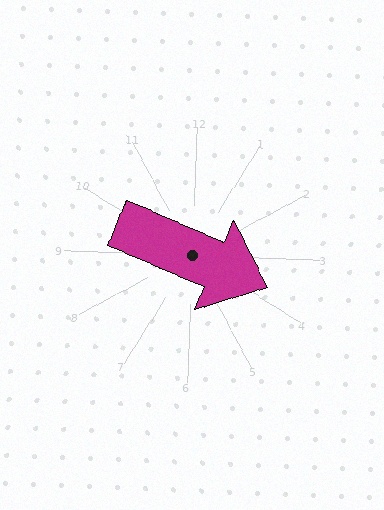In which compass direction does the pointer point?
East.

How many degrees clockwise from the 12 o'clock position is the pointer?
Approximately 111 degrees.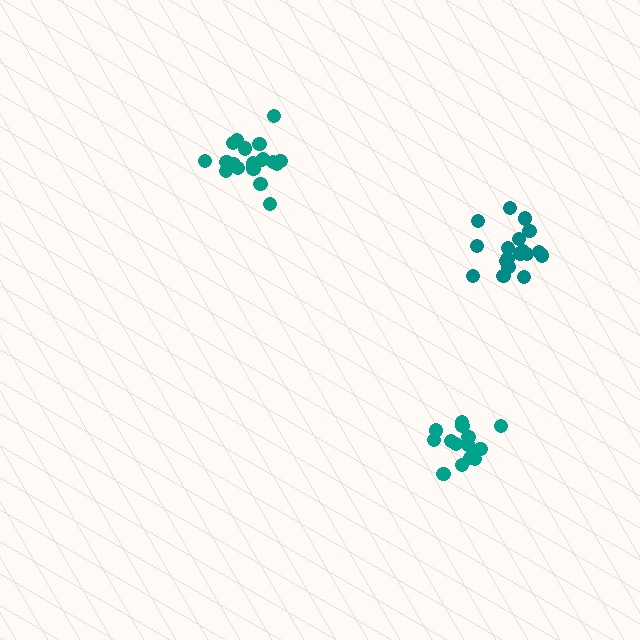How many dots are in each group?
Group 1: 15 dots, Group 2: 20 dots, Group 3: 18 dots (53 total).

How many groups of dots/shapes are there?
There are 3 groups.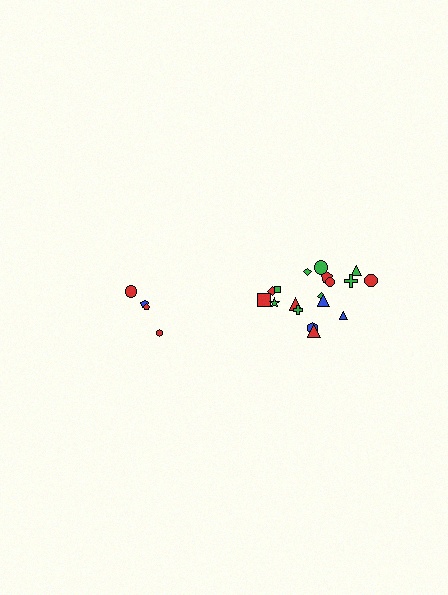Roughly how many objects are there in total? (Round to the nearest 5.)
Roughly 20 objects in total.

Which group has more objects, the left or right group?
The right group.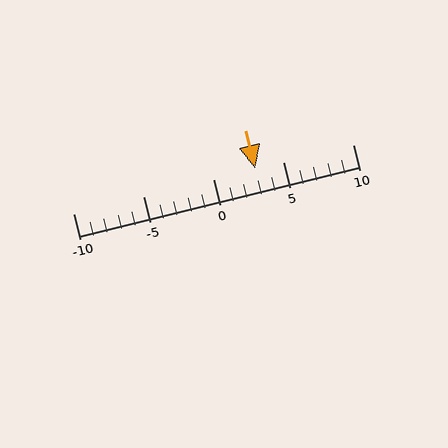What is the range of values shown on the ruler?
The ruler shows values from -10 to 10.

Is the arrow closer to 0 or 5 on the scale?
The arrow is closer to 5.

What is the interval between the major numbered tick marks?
The major tick marks are spaced 5 units apart.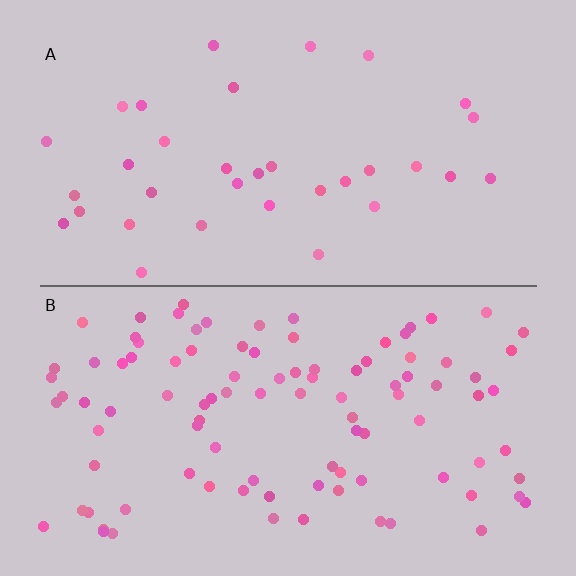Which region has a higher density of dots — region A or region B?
B (the bottom).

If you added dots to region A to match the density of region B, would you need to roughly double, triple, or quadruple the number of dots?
Approximately triple.